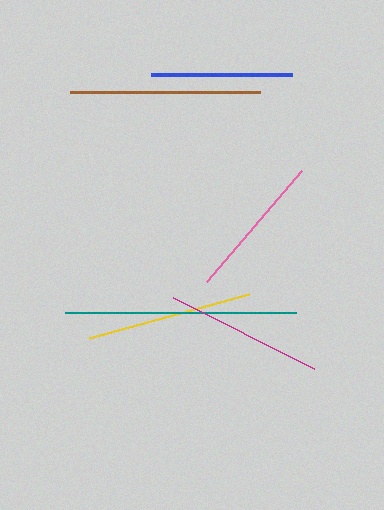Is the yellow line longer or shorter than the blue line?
The yellow line is longer than the blue line.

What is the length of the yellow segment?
The yellow segment is approximately 166 pixels long.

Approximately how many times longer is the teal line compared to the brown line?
The teal line is approximately 1.2 times the length of the brown line.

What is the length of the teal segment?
The teal segment is approximately 231 pixels long.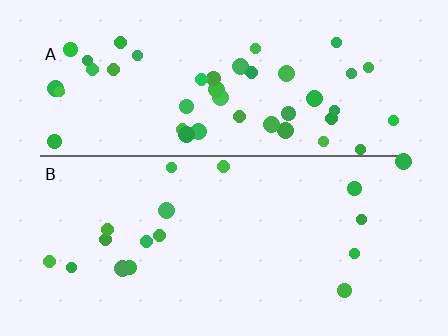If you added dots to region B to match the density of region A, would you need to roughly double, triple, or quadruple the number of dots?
Approximately triple.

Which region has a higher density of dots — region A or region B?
A (the top).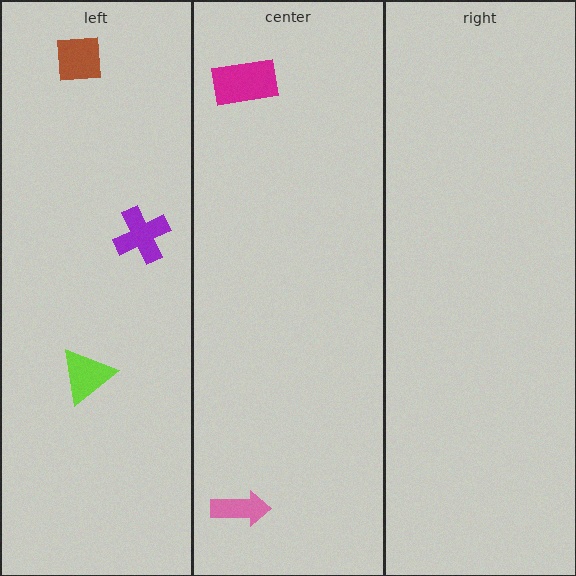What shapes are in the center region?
The magenta rectangle, the pink arrow.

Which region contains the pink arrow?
The center region.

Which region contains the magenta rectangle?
The center region.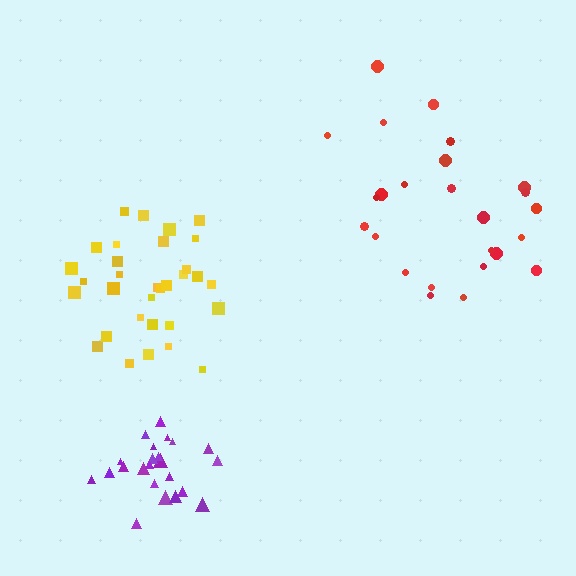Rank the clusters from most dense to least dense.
purple, yellow, red.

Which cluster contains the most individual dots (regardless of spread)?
Yellow (32).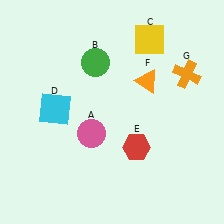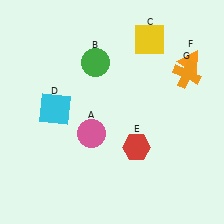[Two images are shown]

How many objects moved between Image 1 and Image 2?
1 object moved between the two images.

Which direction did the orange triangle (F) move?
The orange triangle (F) moved right.